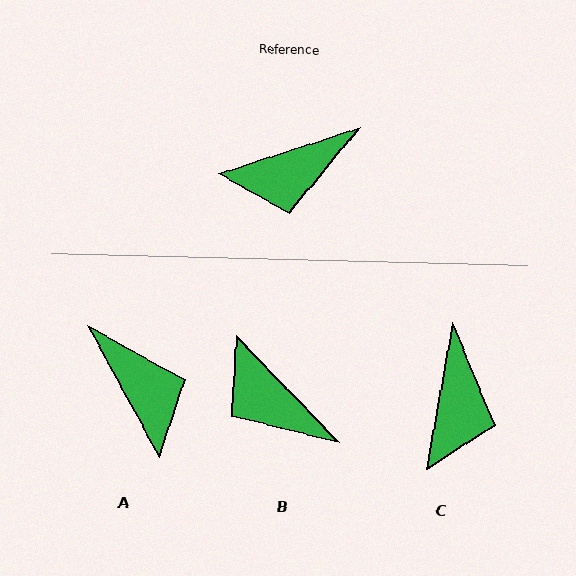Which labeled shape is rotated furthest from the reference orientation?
A, about 101 degrees away.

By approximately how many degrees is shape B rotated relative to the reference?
Approximately 64 degrees clockwise.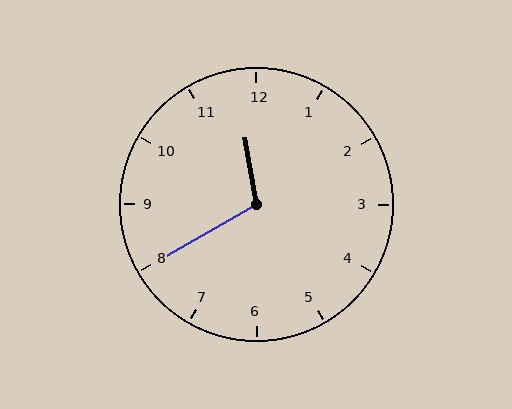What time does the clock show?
11:40.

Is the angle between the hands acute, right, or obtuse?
It is obtuse.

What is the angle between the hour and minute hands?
Approximately 110 degrees.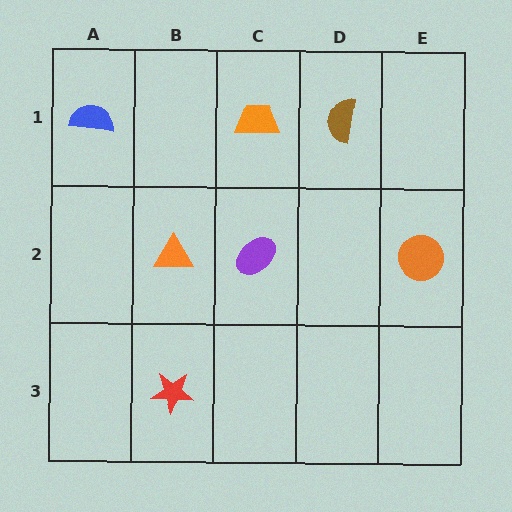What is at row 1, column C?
An orange trapezoid.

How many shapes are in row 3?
1 shape.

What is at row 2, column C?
A purple ellipse.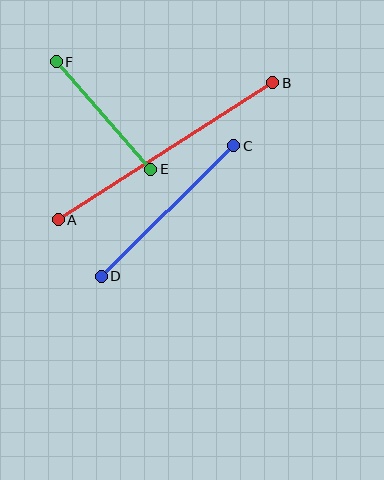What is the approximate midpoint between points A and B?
The midpoint is at approximately (165, 151) pixels.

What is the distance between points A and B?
The distance is approximately 255 pixels.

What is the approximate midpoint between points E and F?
The midpoint is at approximately (103, 115) pixels.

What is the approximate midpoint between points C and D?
The midpoint is at approximately (167, 211) pixels.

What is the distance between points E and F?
The distance is approximately 143 pixels.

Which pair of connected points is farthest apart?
Points A and B are farthest apart.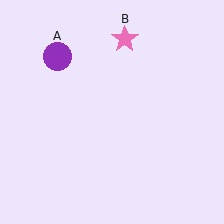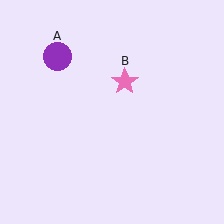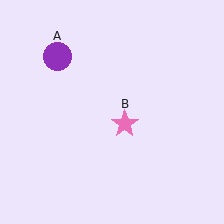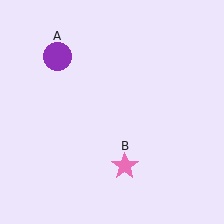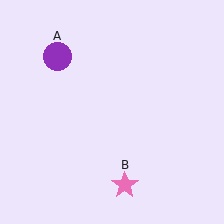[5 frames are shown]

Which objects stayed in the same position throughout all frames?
Purple circle (object A) remained stationary.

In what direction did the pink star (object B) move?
The pink star (object B) moved down.